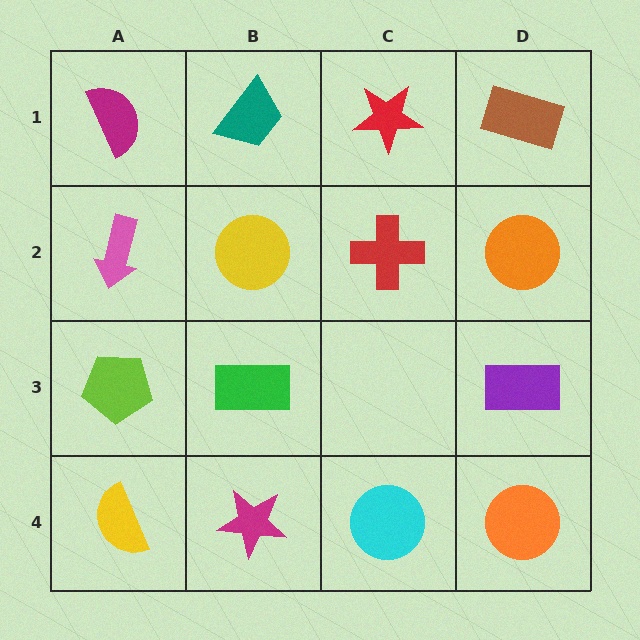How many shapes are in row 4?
4 shapes.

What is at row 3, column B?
A green rectangle.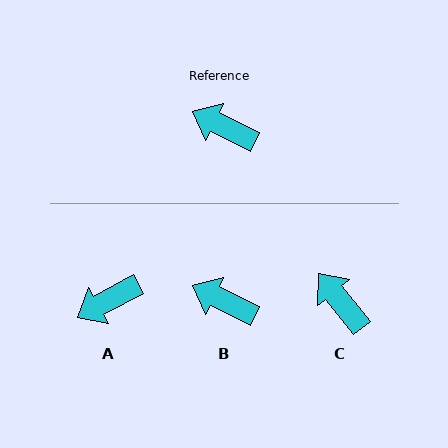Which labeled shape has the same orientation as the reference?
B.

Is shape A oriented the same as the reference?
No, it is off by about 54 degrees.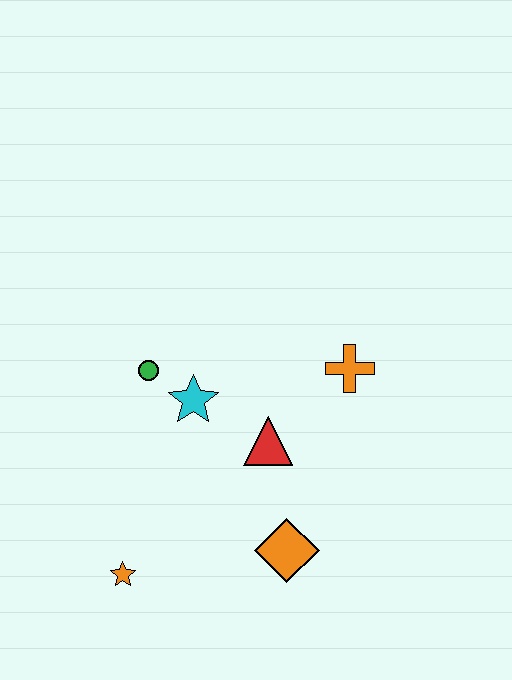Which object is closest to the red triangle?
The cyan star is closest to the red triangle.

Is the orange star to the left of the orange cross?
Yes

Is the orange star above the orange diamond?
No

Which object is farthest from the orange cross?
The orange star is farthest from the orange cross.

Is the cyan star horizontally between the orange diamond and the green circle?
Yes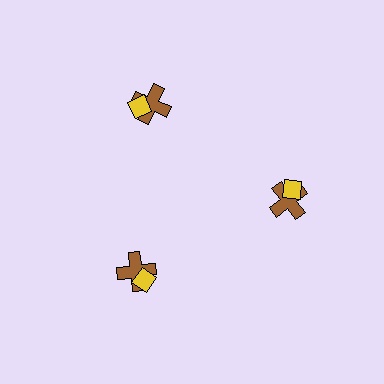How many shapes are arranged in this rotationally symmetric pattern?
There are 6 shapes, arranged in 3 groups of 2.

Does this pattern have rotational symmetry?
Yes, this pattern has 3-fold rotational symmetry. It looks the same after rotating 120 degrees around the center.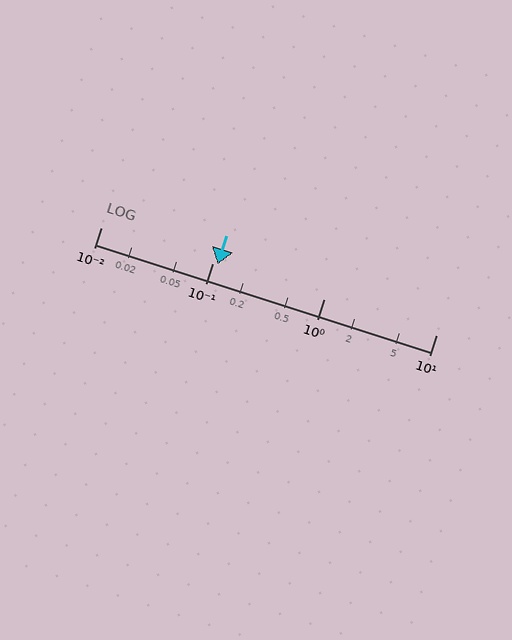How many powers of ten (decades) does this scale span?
The scale spans 3 decades, from 0.01 to 10.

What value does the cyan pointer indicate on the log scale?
The pointer indicates approximately 0.11.